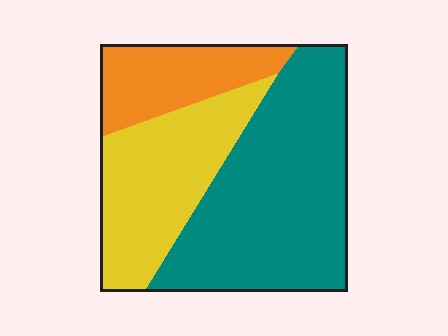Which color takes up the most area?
Teal, at roughly 50%.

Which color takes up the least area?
Orange, at roughly 20%.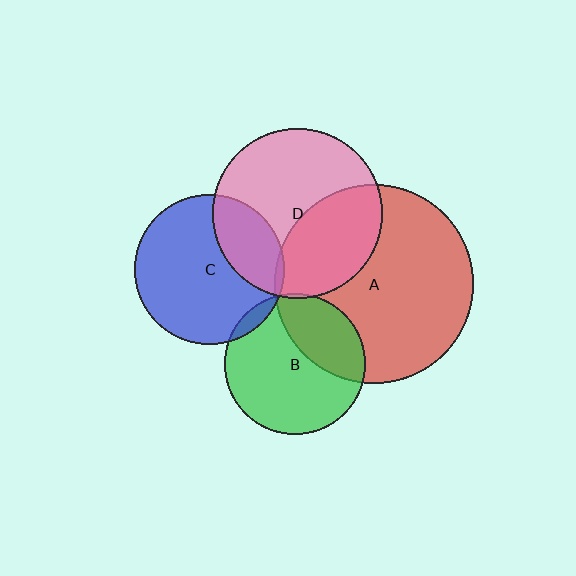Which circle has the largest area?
Circle A (red).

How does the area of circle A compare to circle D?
Approximately 1.4 times.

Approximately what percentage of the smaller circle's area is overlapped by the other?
Approximately 5%.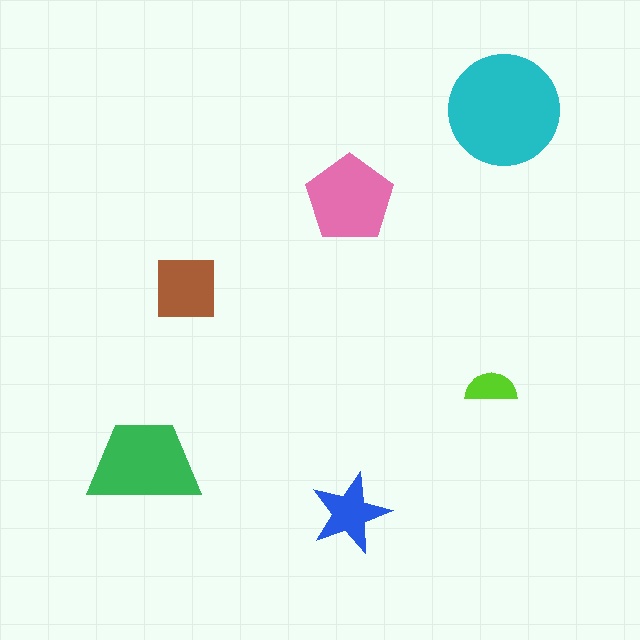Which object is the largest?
The cyan circle.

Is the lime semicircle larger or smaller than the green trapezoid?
Smaller.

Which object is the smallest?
The lime semicircle.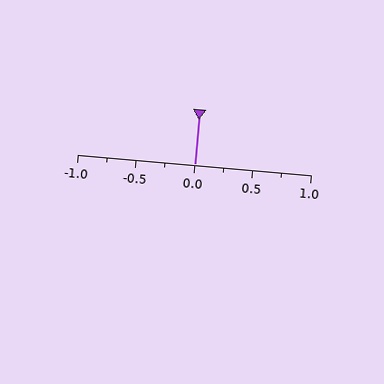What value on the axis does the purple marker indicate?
The marker indicates approximately 0.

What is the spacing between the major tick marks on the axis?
The major ticks are spaced 0.5 apart.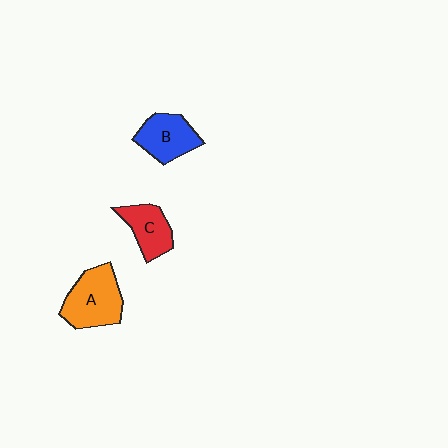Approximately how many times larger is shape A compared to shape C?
Approximately 1.5 times.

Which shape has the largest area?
Shape A (orange).